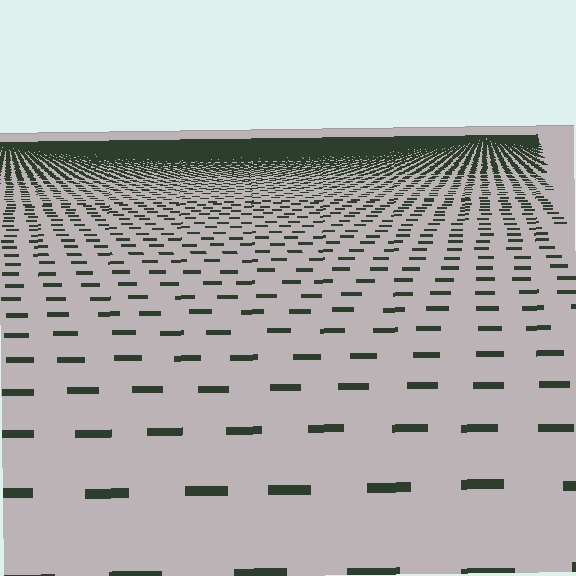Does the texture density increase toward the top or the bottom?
Density increases toward the top.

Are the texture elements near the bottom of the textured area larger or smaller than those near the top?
Larger. Near the bottom, elements are closer to the viewer and appear at a bigger on-screen size.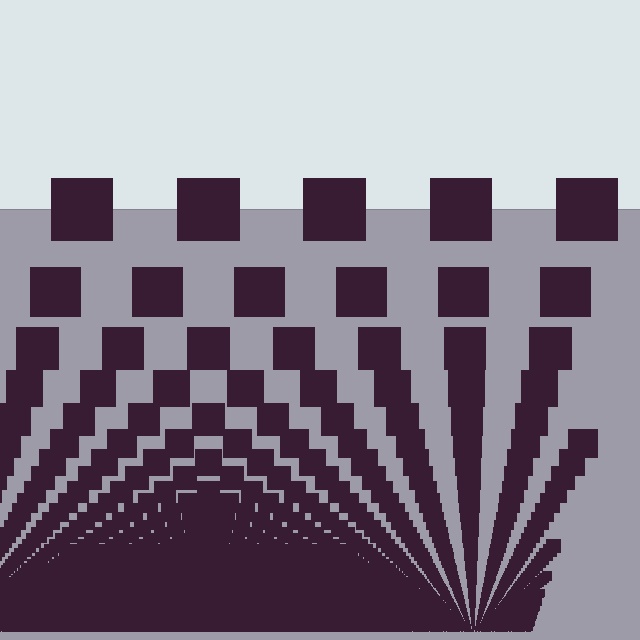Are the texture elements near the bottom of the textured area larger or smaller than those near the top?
Smaller. The gradient is inverted — elements near the bottom are smaller and denser.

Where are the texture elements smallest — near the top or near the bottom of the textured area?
Near the bottom.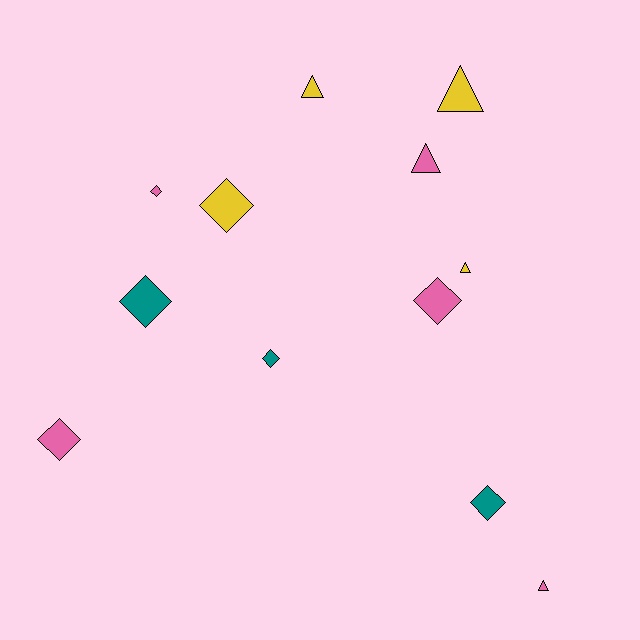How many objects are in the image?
There are 12 objects.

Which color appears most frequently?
Pink, with 5 objects.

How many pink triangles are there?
There are 2 pink triangles.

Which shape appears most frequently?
Diamond, with 7 objects.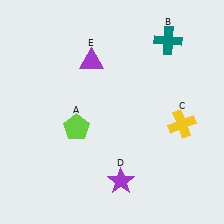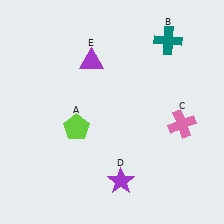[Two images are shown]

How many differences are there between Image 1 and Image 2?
There is 1 difference between the two images.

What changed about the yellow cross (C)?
In Image 1, C is yellow. In Image 2, it changed to pink.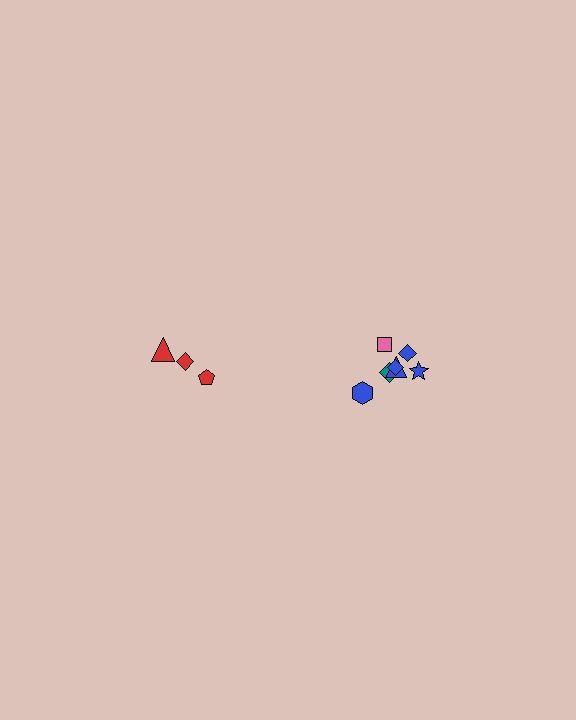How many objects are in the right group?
There are 7 objects.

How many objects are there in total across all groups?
There are 10 objects.